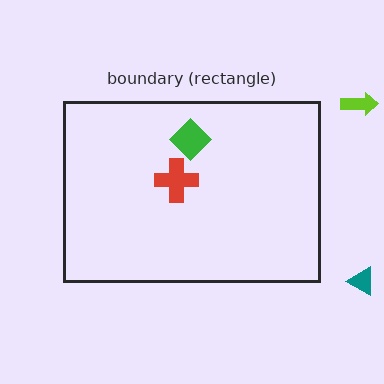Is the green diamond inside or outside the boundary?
Inside.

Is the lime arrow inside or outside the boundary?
Outside.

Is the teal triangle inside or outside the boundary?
Outside.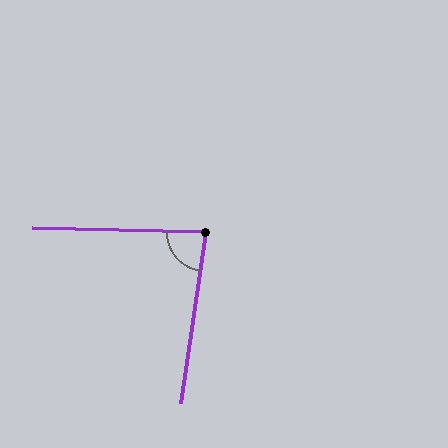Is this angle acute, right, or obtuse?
It is acute.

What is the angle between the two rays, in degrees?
Approximately 83 degrees.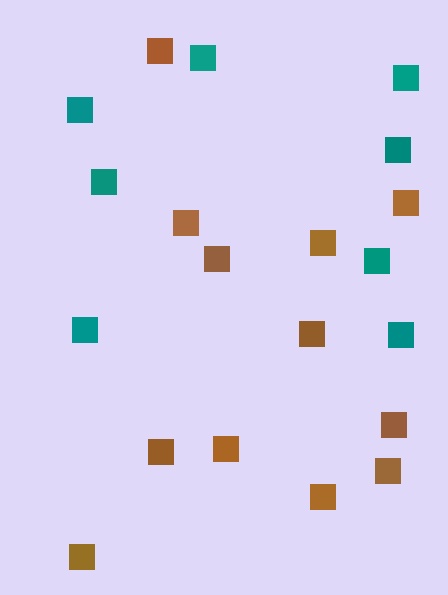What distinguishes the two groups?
There are 2 groups: one group of brown squares (12) and one group of teal squares (8).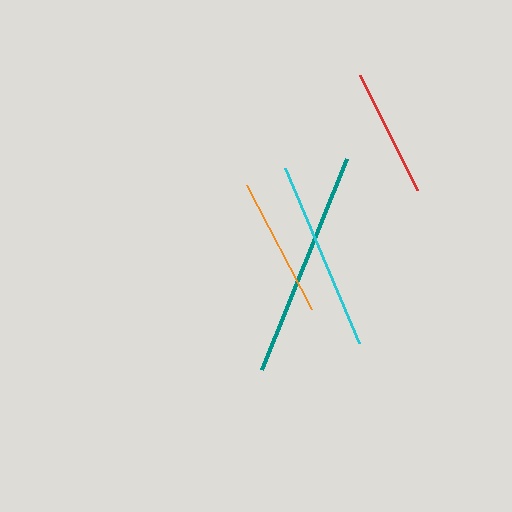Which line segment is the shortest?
The red line is the shortest at approximately 128 pixels.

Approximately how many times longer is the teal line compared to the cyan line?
The teal line is approximately 1.2 times the length of the cyan line.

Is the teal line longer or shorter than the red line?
The teal line is longer than the red line.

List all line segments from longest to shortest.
From longest to shortest: teal, cyan, orange, red.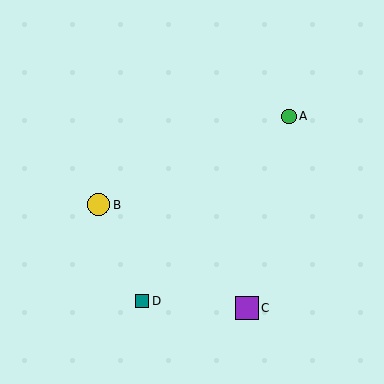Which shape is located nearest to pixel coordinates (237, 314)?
The purple square (labeled C) at (247, 308) is nearest to that location.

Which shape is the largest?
The purple square (labeled C) is the largest.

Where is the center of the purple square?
The center of the purple square is at (247, 308).